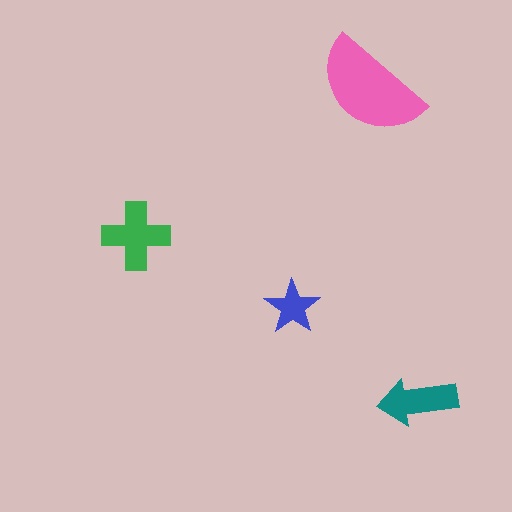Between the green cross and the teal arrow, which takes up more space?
The green cross.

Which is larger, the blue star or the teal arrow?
The teal arrow.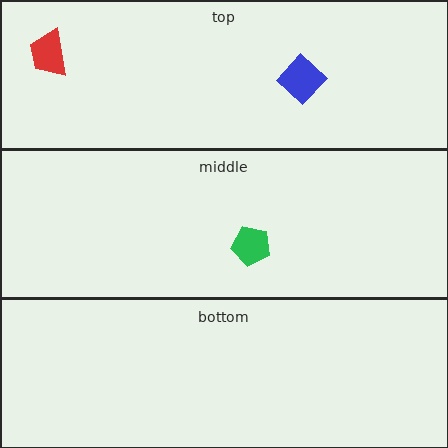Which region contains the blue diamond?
The top region.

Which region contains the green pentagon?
The middle region.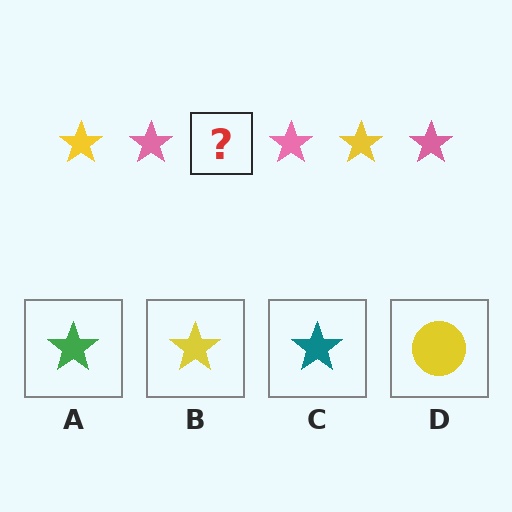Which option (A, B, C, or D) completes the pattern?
B.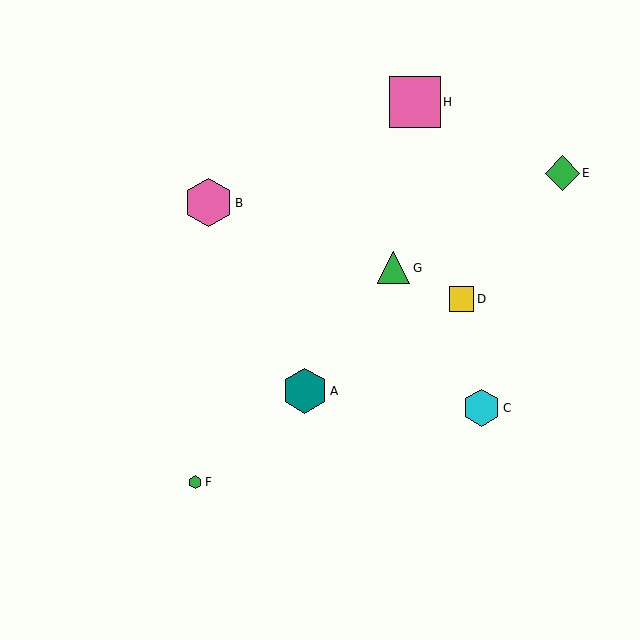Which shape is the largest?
The pink square (labeled H) is the largest.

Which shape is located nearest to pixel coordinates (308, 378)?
The teal hexagon (labeled A) at (305, 391) is nearest to that location.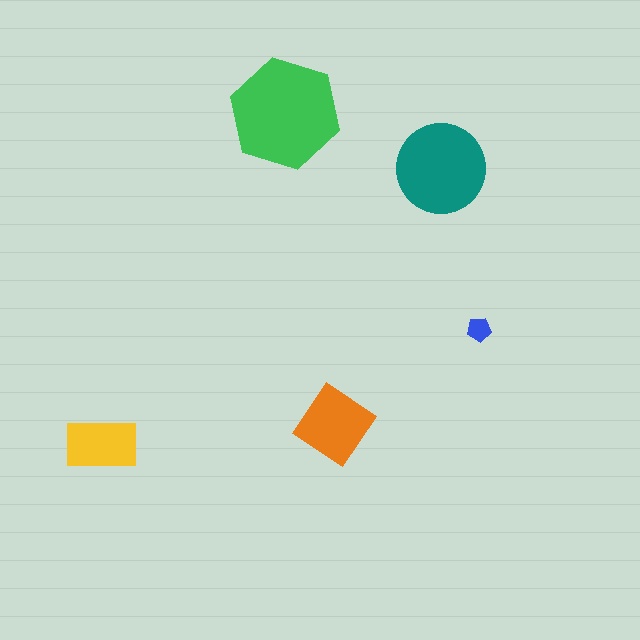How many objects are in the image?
There are 5 objects in the image.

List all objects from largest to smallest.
The green hexagon, the teal circle, the orange diamond, the yellow rectangle, the blue pentagon.